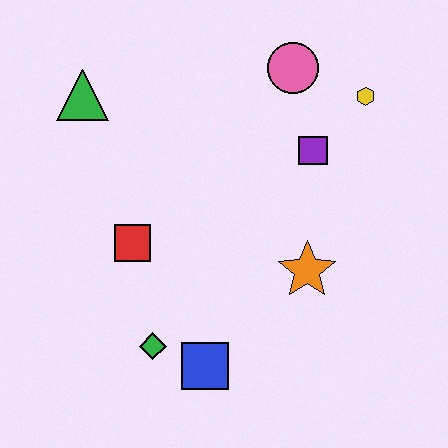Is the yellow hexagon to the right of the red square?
Yes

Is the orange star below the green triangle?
Yes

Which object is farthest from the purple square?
The green diamond is farthest from the purple square.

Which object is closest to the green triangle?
The red square is closest to the green triangle.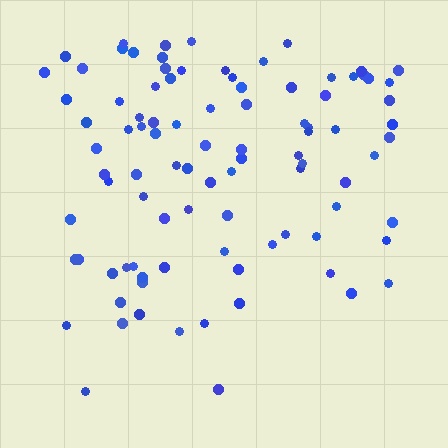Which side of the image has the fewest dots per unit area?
The bottom.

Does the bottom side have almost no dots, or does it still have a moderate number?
Still a moderate number, just noticeably fewer than the top.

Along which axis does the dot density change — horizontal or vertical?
Vertical.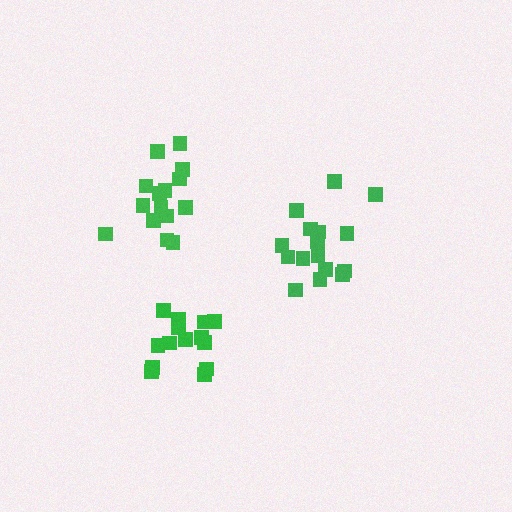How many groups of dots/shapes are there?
There are 3 groups.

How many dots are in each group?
Group 1: 16 dots, Group 2: 15 dots, Group 3: 14 dots (45 total).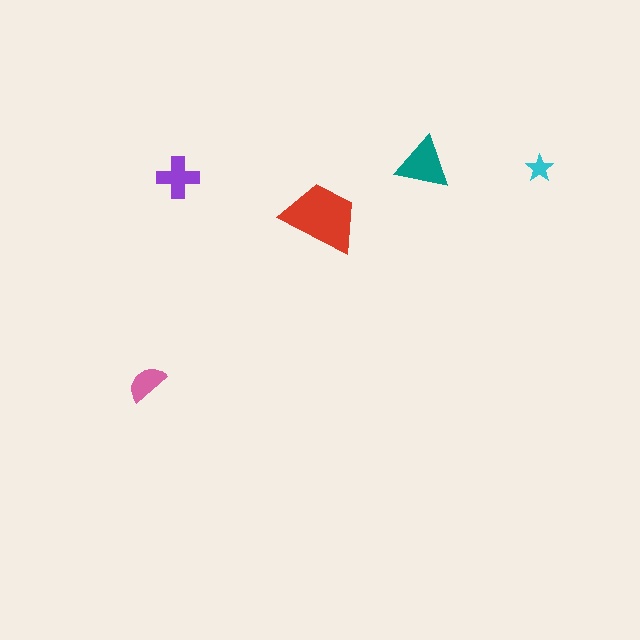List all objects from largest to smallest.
The red trapezoid, the teal triangle, the purple cross, the pink semicircle, the cyan star.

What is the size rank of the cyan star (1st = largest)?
5th.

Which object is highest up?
The teal triangle is topmost.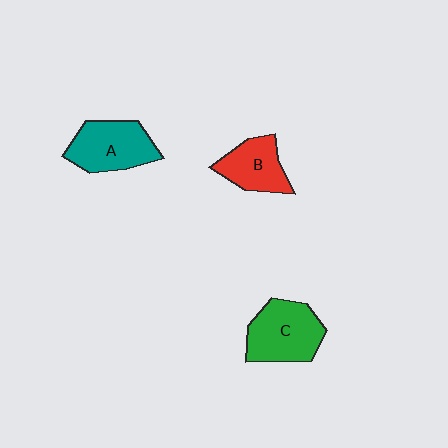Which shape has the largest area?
Shape C (green).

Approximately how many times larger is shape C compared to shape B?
Approximately 1.3 times.